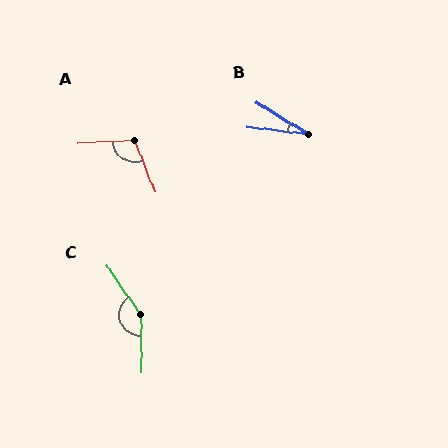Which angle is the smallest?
B, at approximately 24 degrees.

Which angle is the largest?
C, at approximately 146 degrees.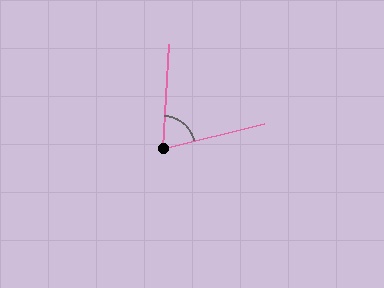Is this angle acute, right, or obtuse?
It is acute.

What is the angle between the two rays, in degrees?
Approximately 73 degrees.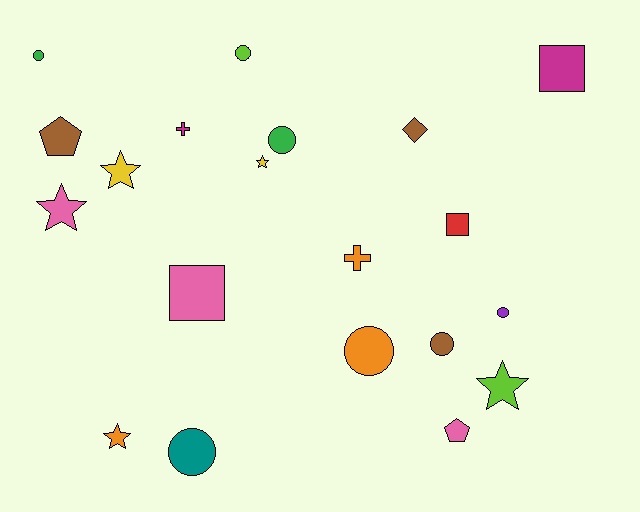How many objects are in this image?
There are 20 objects.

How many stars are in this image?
There are 5 stars.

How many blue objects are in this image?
There are no blue objects.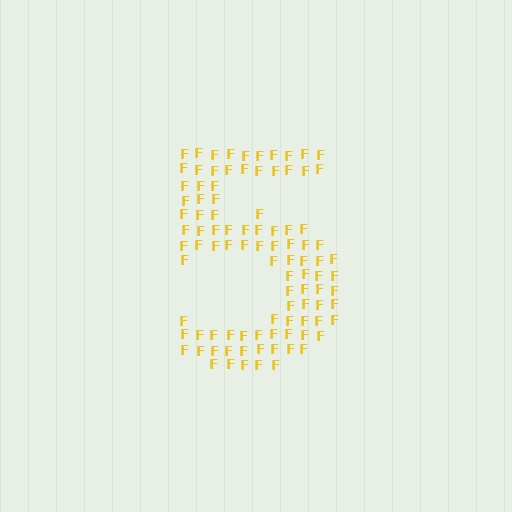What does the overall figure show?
The overall figure shows the digit 5.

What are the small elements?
The small elements are letter F's.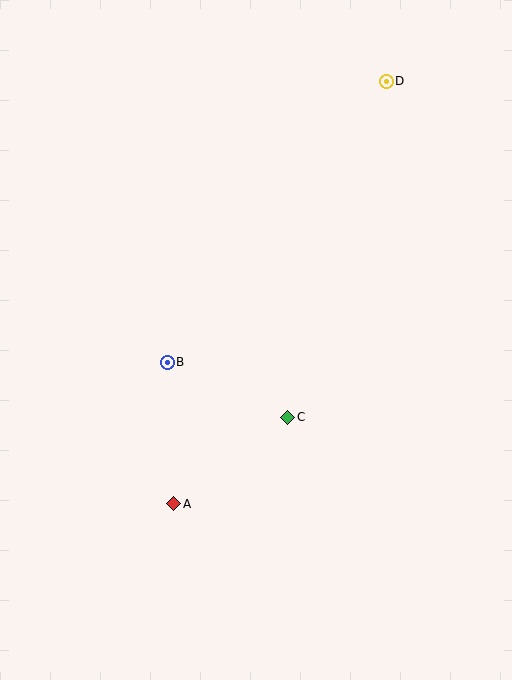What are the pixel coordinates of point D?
Point D is at (386, 81).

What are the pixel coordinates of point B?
Point B is at (167, 362).